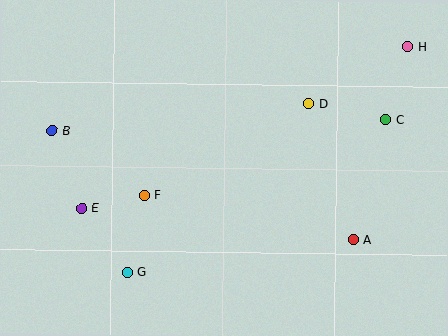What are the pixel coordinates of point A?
Point A is at (354, 239).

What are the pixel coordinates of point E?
Point E is at (82, 209).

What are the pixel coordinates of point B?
Point B is at (52, 130).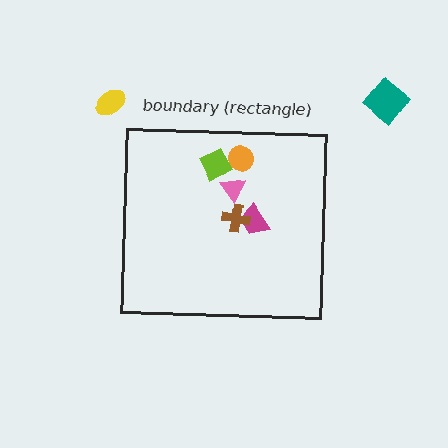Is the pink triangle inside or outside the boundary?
Inside.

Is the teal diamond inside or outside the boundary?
Outside.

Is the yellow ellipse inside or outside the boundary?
Outside.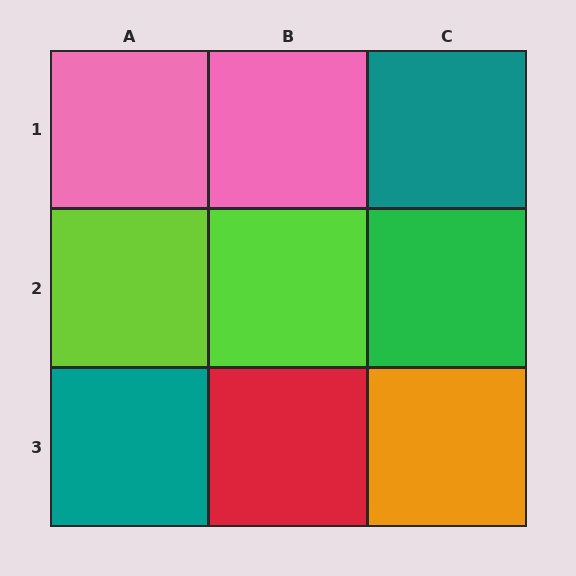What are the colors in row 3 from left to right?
Teal, red, orange.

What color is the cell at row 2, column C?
Green.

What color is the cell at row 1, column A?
Pink.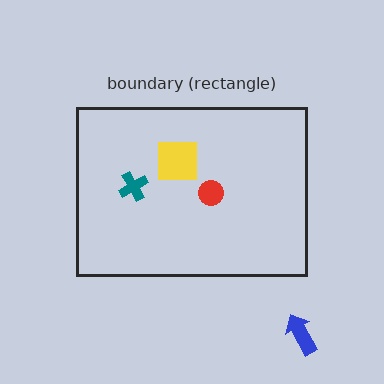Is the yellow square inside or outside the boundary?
Inside.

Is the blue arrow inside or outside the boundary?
Outside.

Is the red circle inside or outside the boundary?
Inside.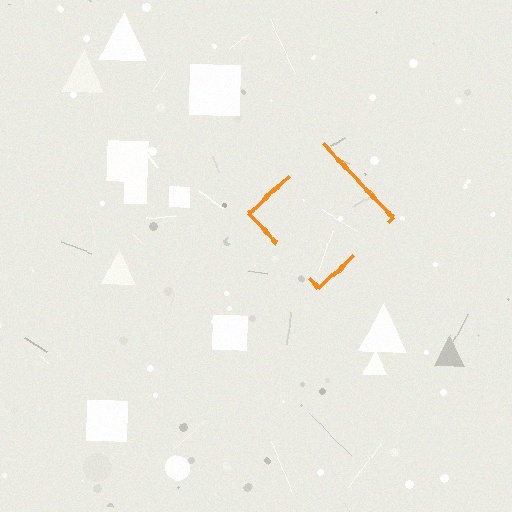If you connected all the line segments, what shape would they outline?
They would outline a diamond.